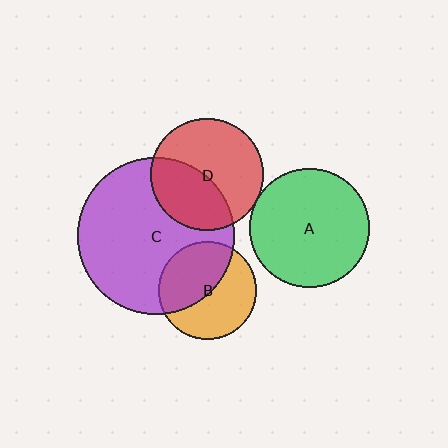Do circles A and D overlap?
Yes.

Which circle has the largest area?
Circle C (purple).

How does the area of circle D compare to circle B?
Approximately 1.3 times.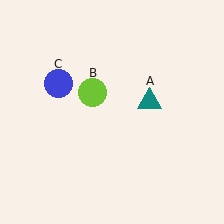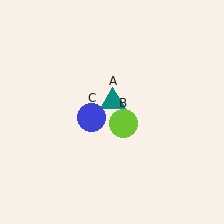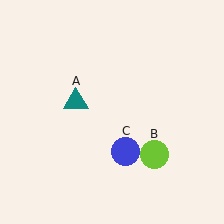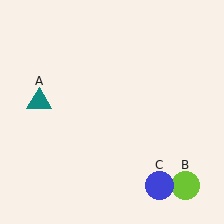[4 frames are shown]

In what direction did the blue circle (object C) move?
The blue circle (object C) moved down and to the right.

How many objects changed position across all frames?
3 objects changed position: teal triangle (object A), lime circle (object B), blue circle (object C).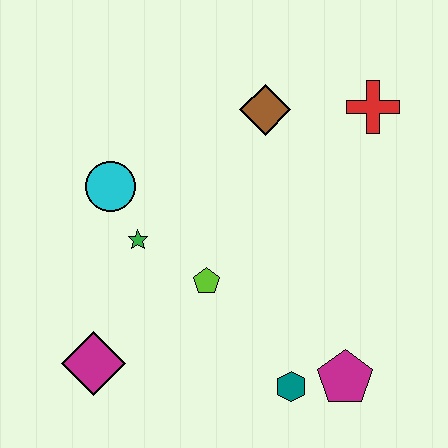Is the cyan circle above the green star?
Yes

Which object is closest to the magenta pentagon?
The teal hexagon is closest to the magenta pentagon.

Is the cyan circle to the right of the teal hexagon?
No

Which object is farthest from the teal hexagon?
The red cross is farthest from the teal hexagon.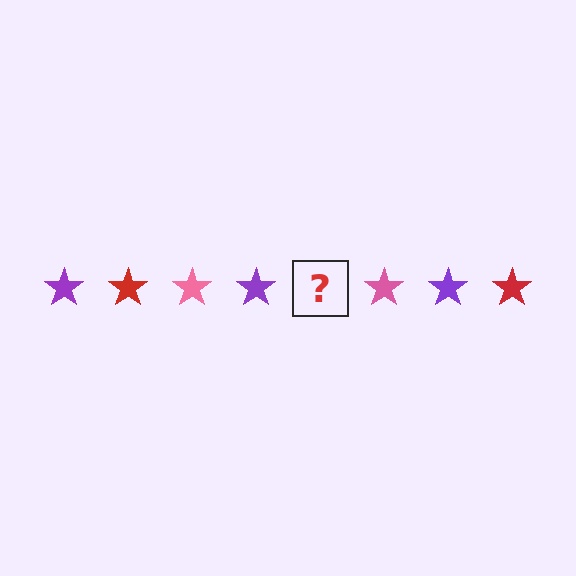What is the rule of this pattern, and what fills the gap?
The rule is that the pattern cycles through purple, red, pink stars. The gap should be filled with a red star.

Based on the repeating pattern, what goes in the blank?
The blank should be a red star.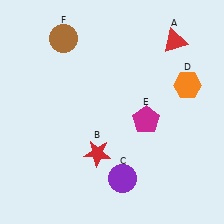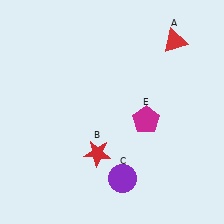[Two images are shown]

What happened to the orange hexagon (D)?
The orange hexagon (D) was removed in Image 2. It was in the top-right area of Image 1.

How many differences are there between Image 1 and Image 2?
There are 2 differences between the two images.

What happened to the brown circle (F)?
The brown circle (F) was removed in Image 2. It was in the top-left area of Image 1.